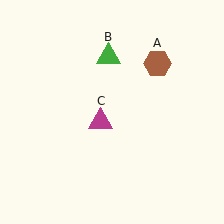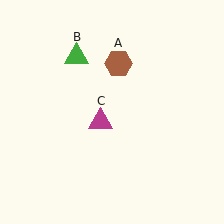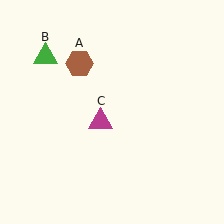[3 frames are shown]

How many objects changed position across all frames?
2 objects changed position: brown hexagon (object A), green triangle (object B).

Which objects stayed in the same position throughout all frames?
Magenta triangle (object C) remained stationary.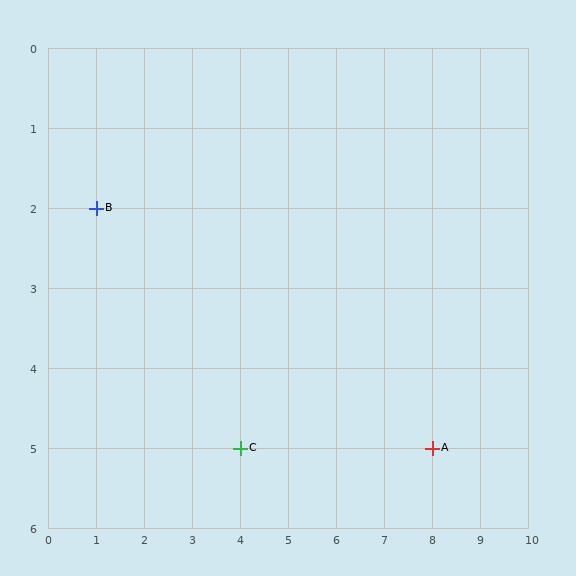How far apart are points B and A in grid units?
Points B and A are 7 columns and 3 rows apart (about 7.6 grid units diagonally).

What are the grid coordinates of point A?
Point A is at grid coordinates (8, 5).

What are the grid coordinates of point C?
Point C is at grid coordinates (4, 5).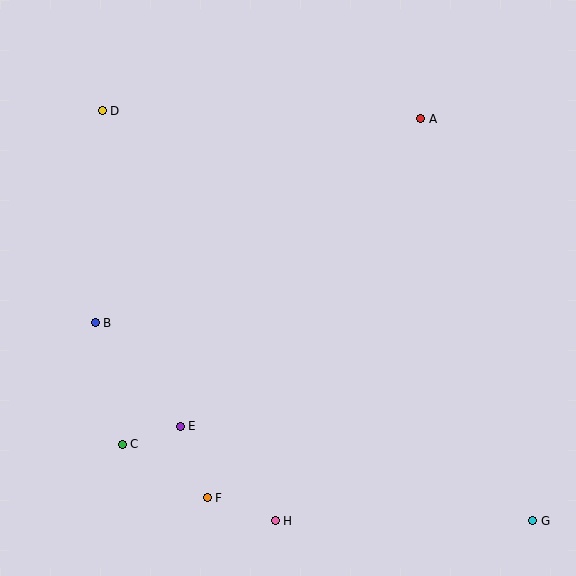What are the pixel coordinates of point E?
Point E is at (180, 426).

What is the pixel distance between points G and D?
The distance between G and D is 594 pixels.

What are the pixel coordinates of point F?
Point F is at (207, 498).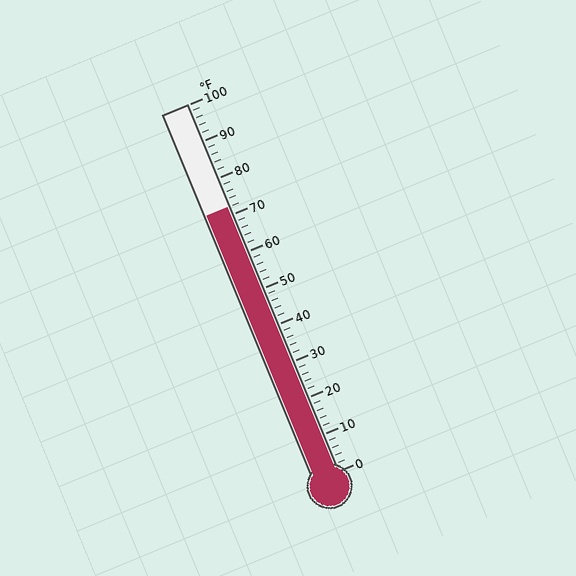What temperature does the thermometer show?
The thermometer shows approximately 72°F.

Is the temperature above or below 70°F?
The temperature is above 70°F.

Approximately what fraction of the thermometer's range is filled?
The thermometer is filled to approximately 70% of its range.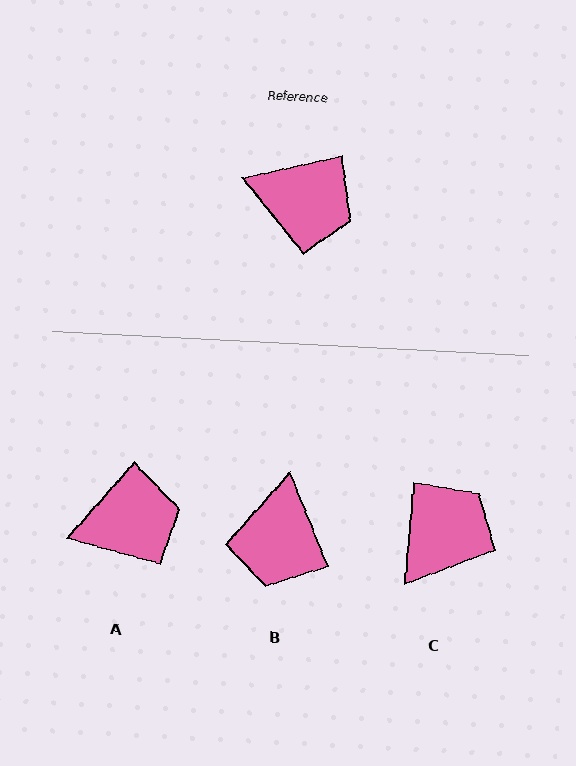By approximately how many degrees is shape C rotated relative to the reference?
Approximately 72 degrees counter-clockwise.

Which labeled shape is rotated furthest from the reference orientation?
B, about 80 degrees away.